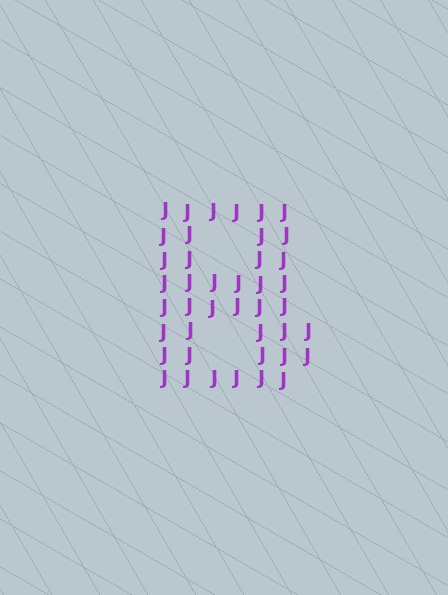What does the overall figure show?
The overall figure shows the letter B.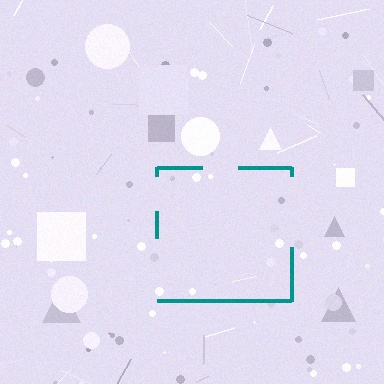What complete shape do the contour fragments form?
The contour fragments form a square.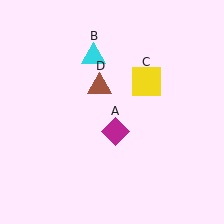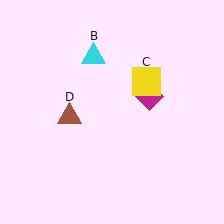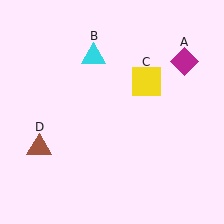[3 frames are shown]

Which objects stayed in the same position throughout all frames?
Cyan triangle (object B) and yellow square (object C) remained stationary.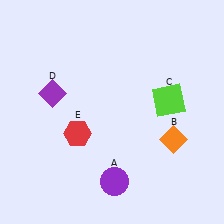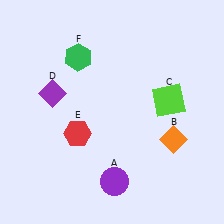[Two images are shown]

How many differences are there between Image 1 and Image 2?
There is 1 difference between the two images.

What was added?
A green hexagon (F) was added in Image 2.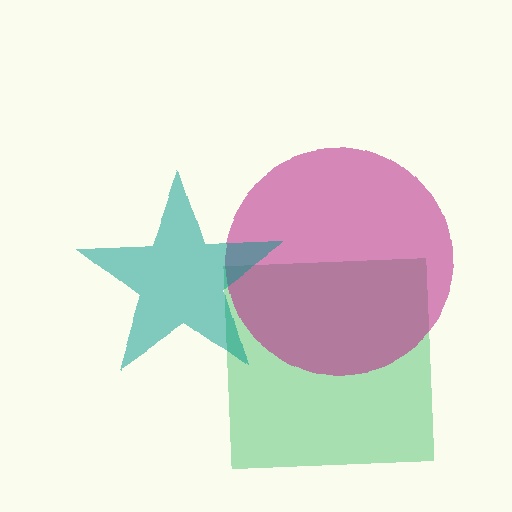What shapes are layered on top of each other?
The layered shapes are: a green square, a magenta circle, a teal star.